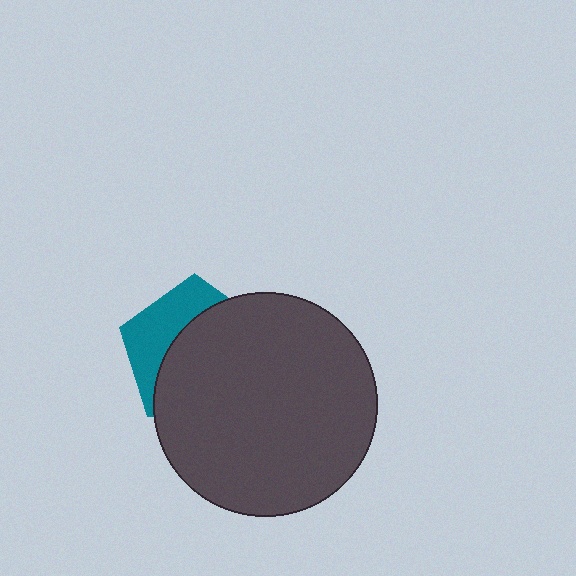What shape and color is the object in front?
The object in front is a dark gray circle.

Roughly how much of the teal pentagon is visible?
A small part of it is visible (roughly 35%).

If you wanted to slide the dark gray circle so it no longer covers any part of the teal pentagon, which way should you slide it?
Slide it toward the lower-right — that is the most direct way to separate the two shapes.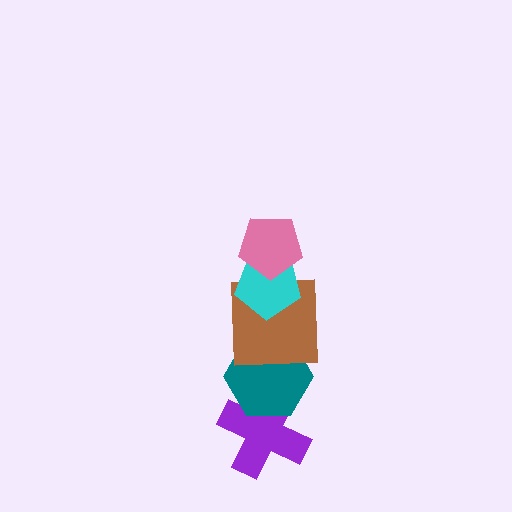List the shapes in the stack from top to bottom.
From top to bottom: the pink pentagon, the cyan pentagon, the brown square, the teal hexagon, the purple cross.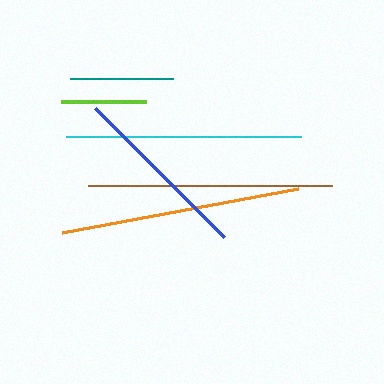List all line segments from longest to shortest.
From longest to shortest: brown, orange, cyan, blue, teal, lime.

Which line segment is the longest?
The brown line is the longest at approximately 244 pixels.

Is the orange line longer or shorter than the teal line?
The orange line is longer than the teal line.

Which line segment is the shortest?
The lime line is the shortest at approximately 85 pixels.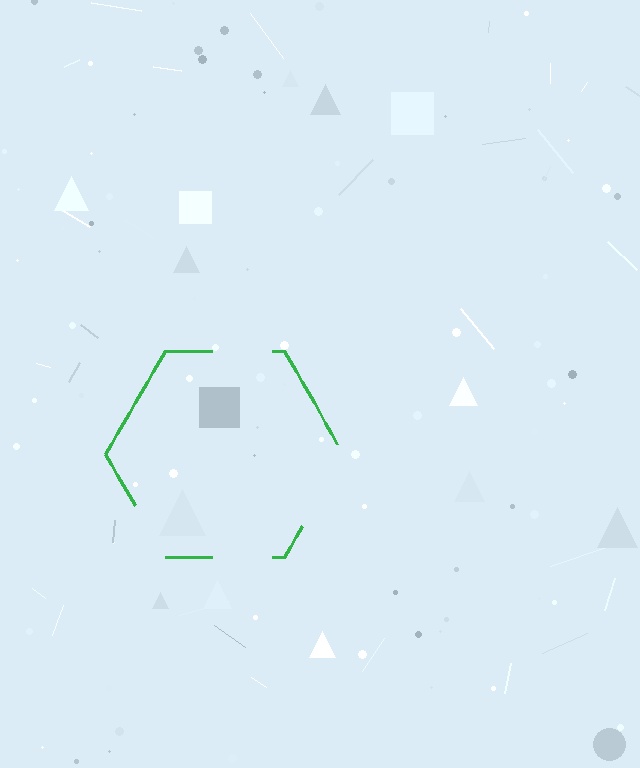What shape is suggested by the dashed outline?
The dashed outline suggests a hexagon.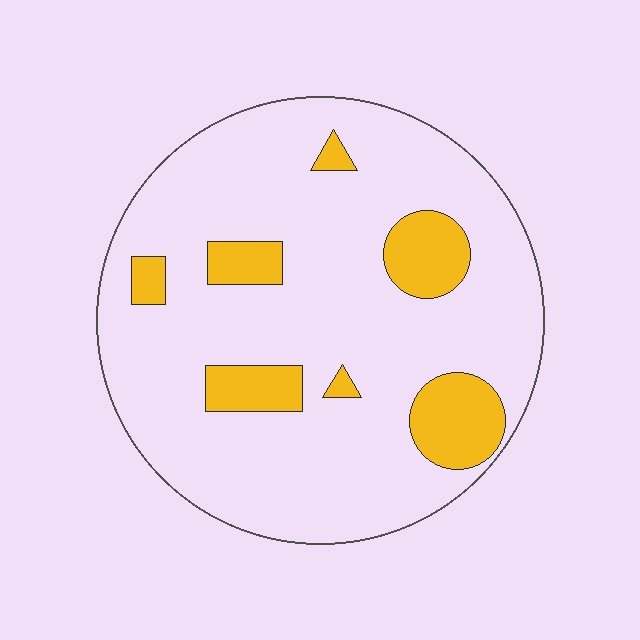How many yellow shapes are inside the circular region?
7.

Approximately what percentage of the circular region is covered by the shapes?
Approximately 15%.